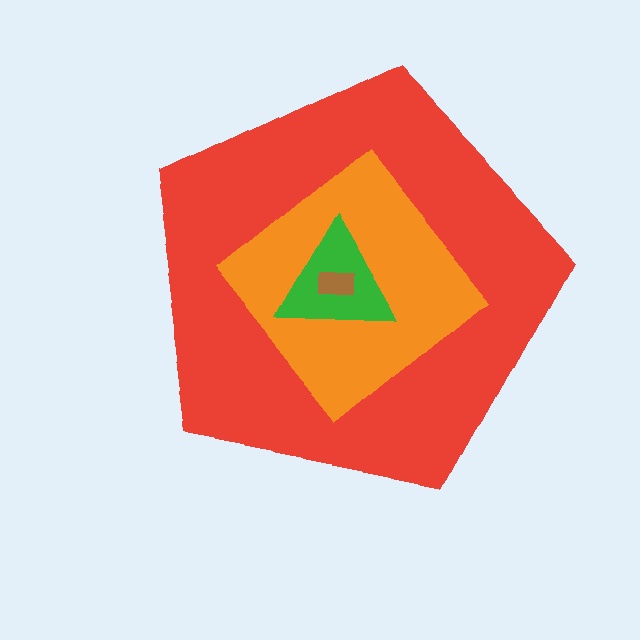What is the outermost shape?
The red pentagon.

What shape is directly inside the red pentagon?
The orange diamond.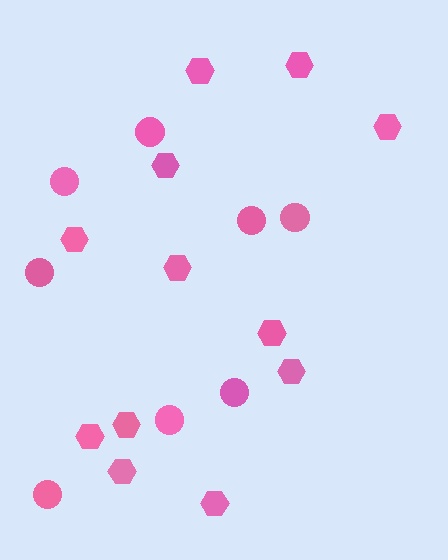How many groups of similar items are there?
There are 2 groups: one group of hexagons (12) and one group of circles (8).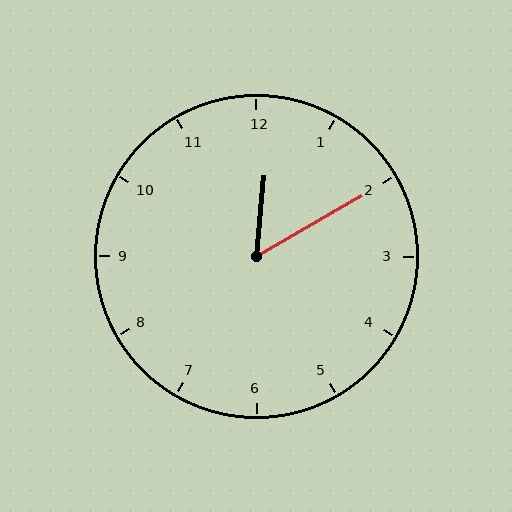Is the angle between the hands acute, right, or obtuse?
It is acute.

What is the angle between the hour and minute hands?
Approximately 55 degrees.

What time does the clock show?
12:10.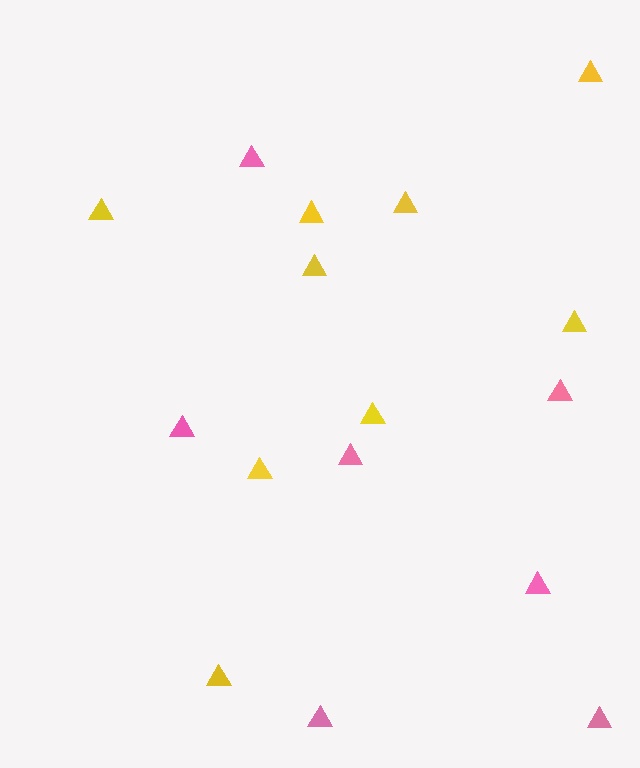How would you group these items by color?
There are 2 groups: one group of yellow triangles (9) and one group of pink triangles (7).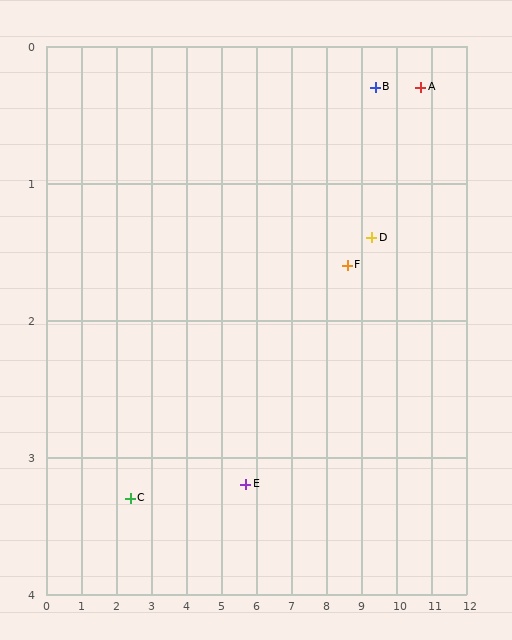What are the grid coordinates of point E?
Point E is at approximately (5.7, 3.2).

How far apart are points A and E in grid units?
Points A and E are about 5.8 grid units apart.